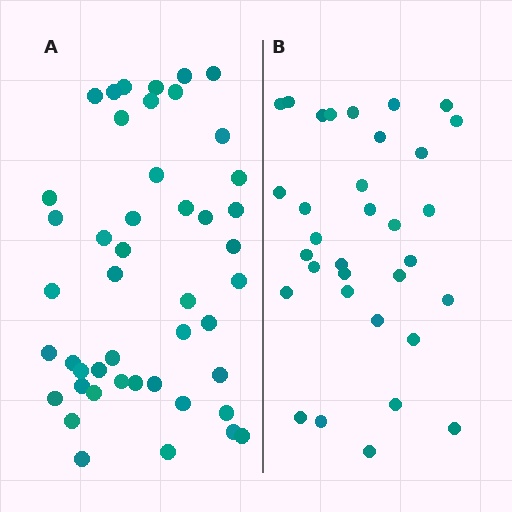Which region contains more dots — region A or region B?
Region A (the left region) has more dots.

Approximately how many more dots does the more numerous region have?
Region A has approximately 15 more dots than region B.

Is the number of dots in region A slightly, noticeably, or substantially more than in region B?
Region A has noticeably more, but not dramatically so. The ratio is roughly 1.4 to 1.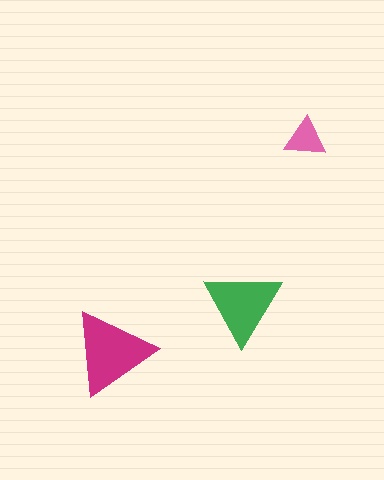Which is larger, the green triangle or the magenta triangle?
The magenta one.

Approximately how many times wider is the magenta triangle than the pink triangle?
About 2 times wider.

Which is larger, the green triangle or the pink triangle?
The green one.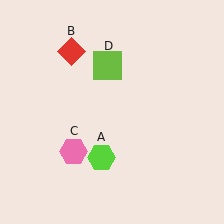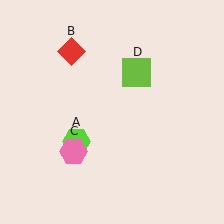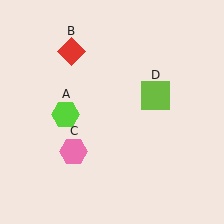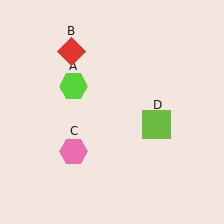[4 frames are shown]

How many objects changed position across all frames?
2 objects changed position: lime hexagon (object A), lime square (object D).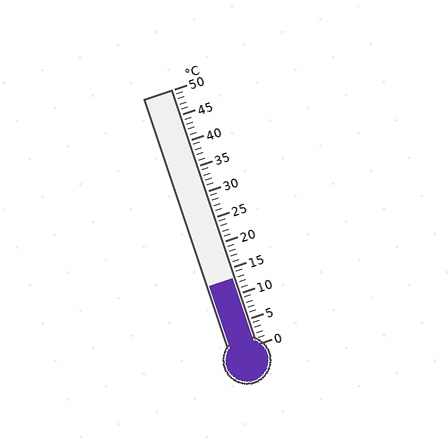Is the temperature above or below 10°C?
The temperature is above 10°C.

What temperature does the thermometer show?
The thermometer shows approximately 13°C.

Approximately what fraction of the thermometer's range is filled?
The thermometer is filled to approximately 25% of its range.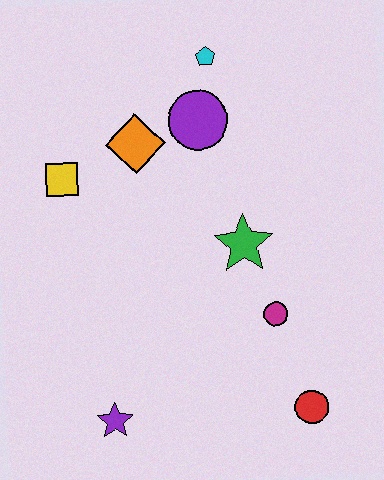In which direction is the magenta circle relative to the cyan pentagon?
The magenta circle is below the cyan pentagon.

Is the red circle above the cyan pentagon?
No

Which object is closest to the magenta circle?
The green star is closest to the magenta circle.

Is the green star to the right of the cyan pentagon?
Yes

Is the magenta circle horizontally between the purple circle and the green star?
No